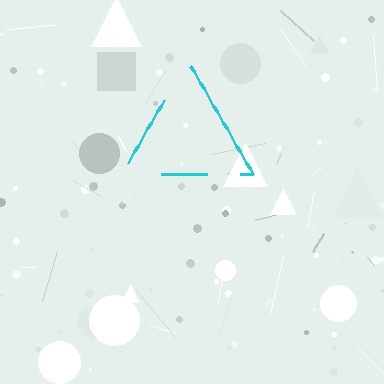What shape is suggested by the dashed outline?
The dashed outline suggests a triangle.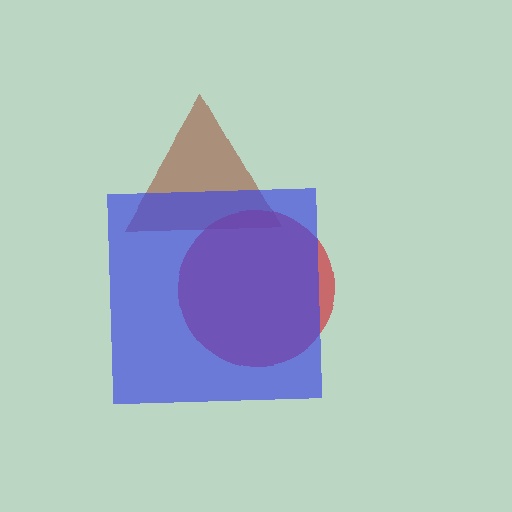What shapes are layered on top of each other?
The layered shapes are: a brown triangle, a red circle, a blue square.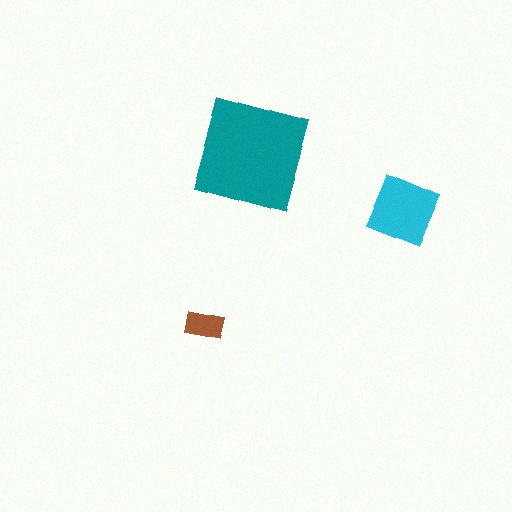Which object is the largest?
The teal square.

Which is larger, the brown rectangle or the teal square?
The teal square.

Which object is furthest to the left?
The brown rectangle is leftmost.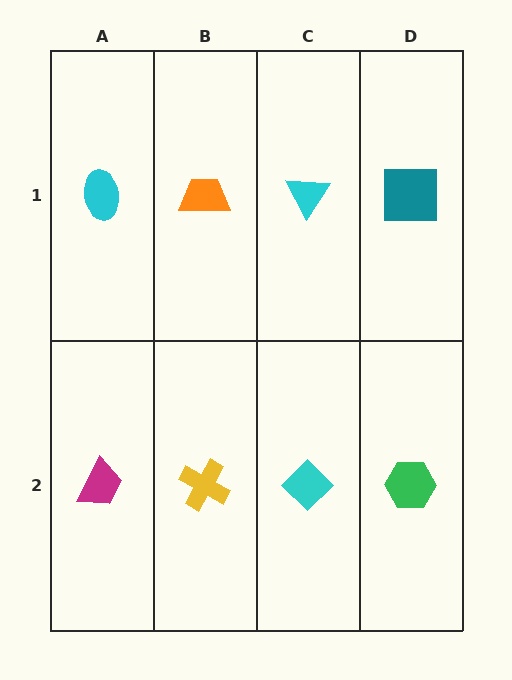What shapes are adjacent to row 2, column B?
An orange trapezoid (row 1, column B), a magenta trapezoid (row 2, column A), a cyan diamond (row 2, column C).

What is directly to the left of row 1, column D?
A cyan triangle.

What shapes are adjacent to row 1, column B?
A yellow cross (row 2, column B), a cyan ellipse (row 1, column A), a cyan triangle (row 1, column C).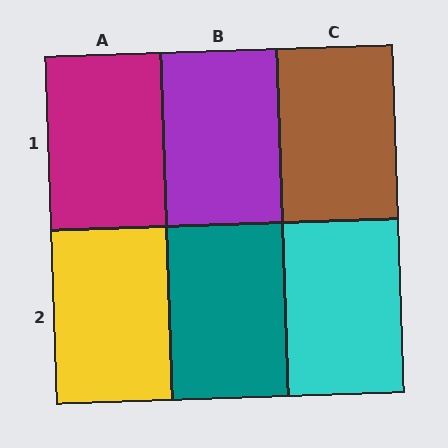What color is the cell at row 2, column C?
Cyan.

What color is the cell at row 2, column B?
Teal.